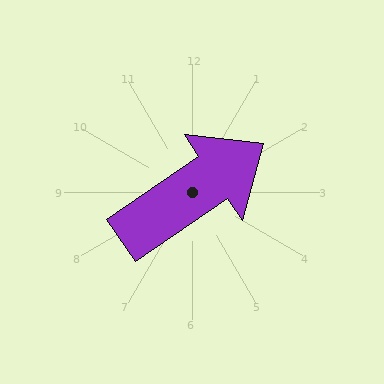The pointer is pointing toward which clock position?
Roughly 2 o'clock.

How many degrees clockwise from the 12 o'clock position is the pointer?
Approximately 56 degrees.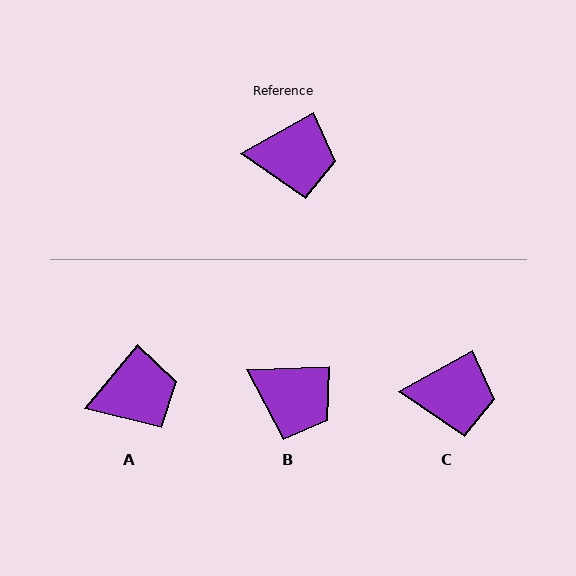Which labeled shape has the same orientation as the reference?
C.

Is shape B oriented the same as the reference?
No, it is off by about 27 degrees.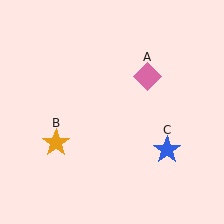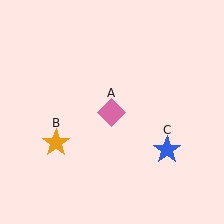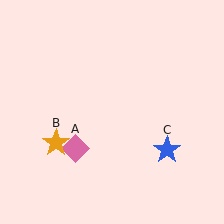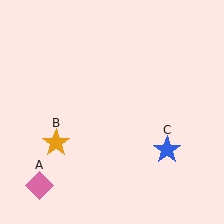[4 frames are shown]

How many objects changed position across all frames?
1 object changed position: pink diamond (object A).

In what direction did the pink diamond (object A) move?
The pink diamond (object A) moved down and to the left.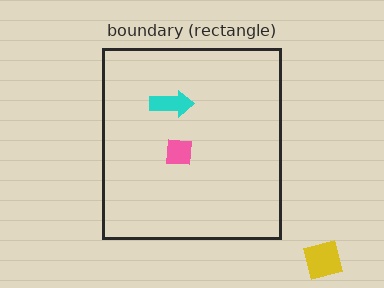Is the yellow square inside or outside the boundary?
Outside.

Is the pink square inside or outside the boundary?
Inside.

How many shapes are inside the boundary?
2 inside, 1 outside.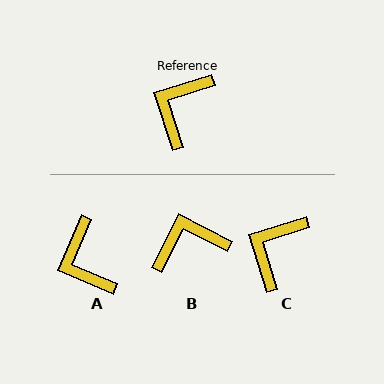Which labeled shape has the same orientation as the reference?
C.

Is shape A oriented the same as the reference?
No, it is off by about 50 degrees.